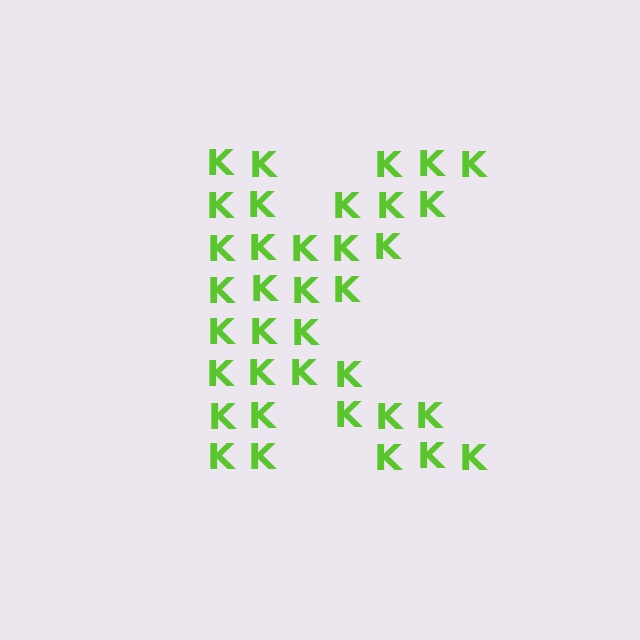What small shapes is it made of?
It is made of small letter K's.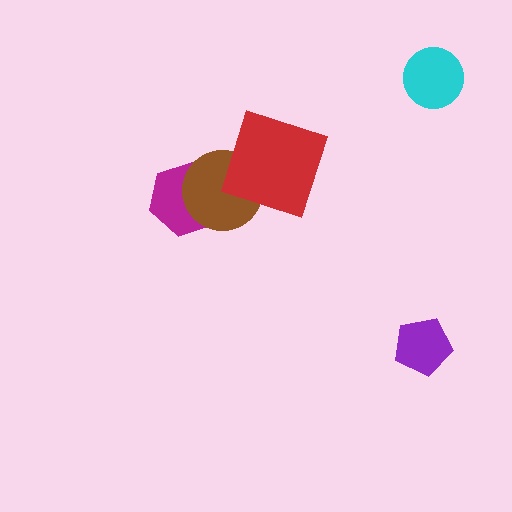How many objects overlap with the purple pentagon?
0 objects overlap with the purple pentagon.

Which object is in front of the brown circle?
The red square is in front of the brown circle.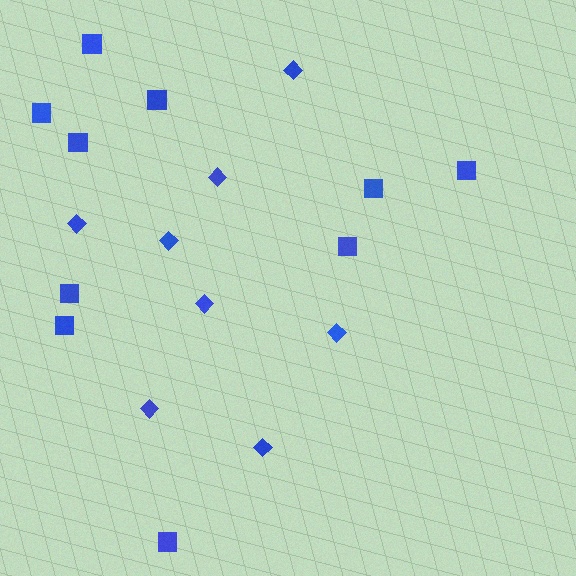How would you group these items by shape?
There are 2 groups: one group of squares (10) and one group of diamonds (8).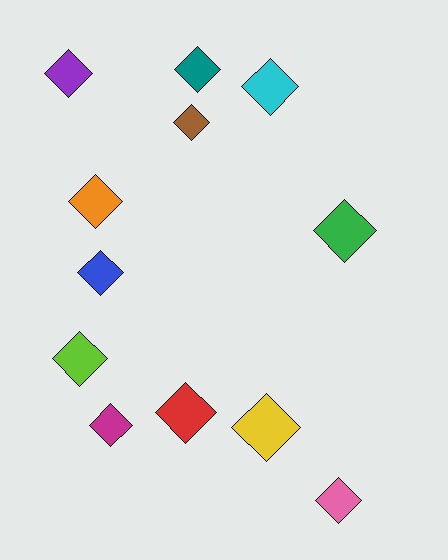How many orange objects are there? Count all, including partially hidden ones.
There is 1 orange object.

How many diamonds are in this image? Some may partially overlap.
There are 12 diamonds.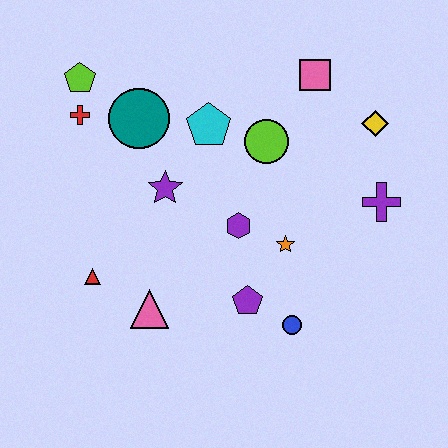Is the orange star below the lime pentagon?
Yes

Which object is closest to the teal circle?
The red cross is closest to the teal circle.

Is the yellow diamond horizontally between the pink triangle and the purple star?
No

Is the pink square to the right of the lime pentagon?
Yes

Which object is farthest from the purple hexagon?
The lime pentagon is farthest from the purple hexagon.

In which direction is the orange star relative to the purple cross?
The orange star is to the left of the purple cross.